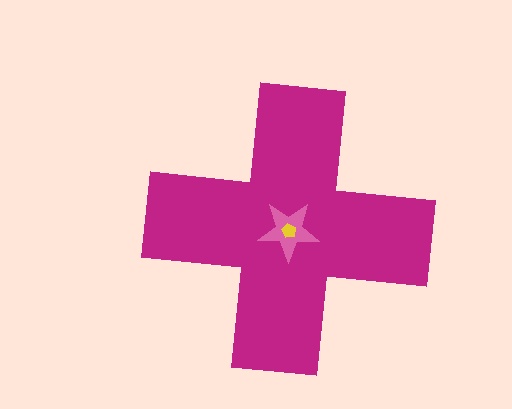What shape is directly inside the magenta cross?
The pink star.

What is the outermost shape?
The magenta cross.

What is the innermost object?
The yellow pentagon.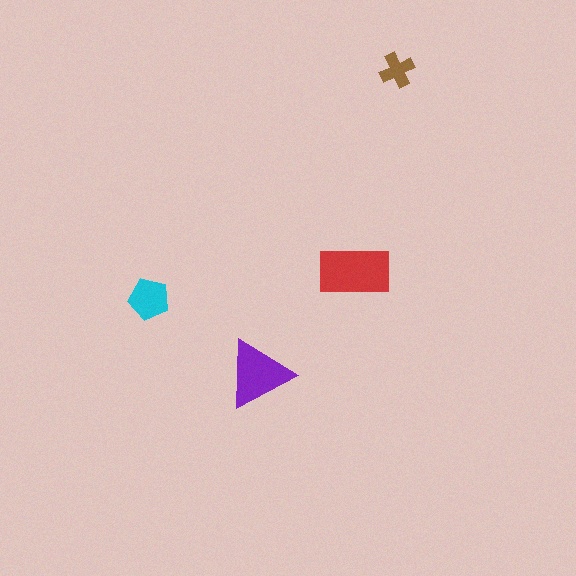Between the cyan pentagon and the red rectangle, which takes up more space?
The red rectangle.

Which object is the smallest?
The brown cross.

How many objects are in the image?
There are 4 objects in the image.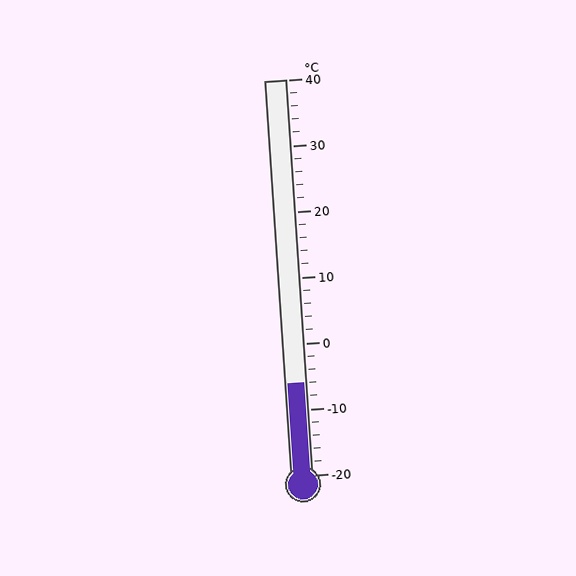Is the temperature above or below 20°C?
The temperature is below 20°C.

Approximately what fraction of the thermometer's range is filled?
The thermometer is filled to approximately 25% of its range.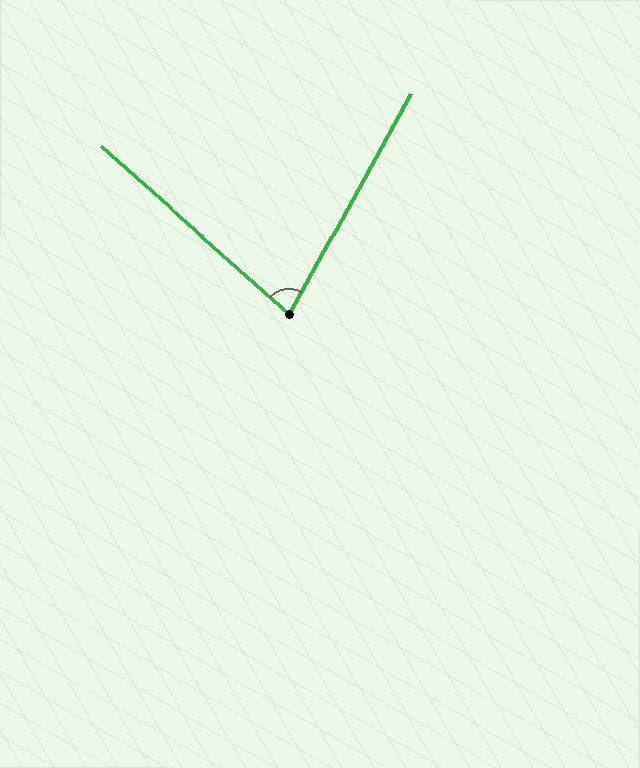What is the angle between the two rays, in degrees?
Approximately 77 degrees.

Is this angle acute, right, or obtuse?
It is acute.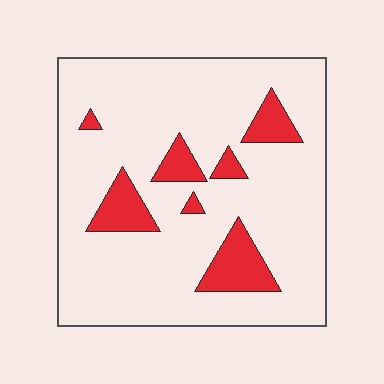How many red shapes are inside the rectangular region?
7.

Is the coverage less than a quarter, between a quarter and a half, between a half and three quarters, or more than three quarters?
Less than a quarter.